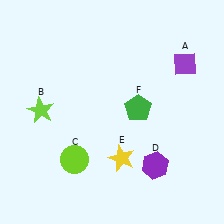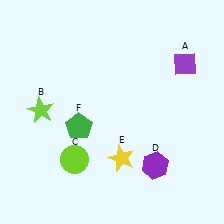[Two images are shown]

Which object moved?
The green pentagon (F) moved left.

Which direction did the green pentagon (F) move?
The green pentagon (F) moved left.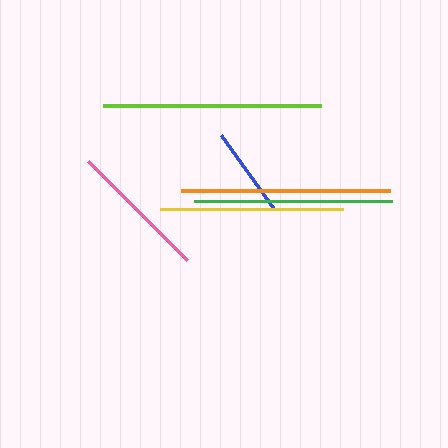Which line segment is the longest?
The lime line is the longest at approximately 218 pixels.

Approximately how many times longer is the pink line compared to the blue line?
The pink line is approximately 1.5 times the length of the blue line.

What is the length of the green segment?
The green segment is approximately 198 pixels long.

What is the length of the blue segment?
The blue segment is approximately 91 pixels long.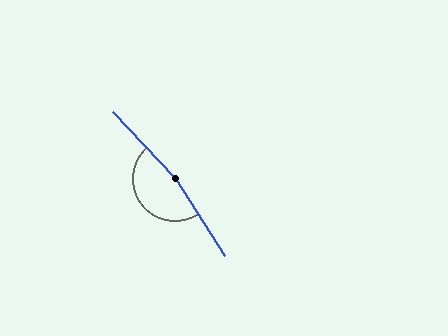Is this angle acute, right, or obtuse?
It is obtuse.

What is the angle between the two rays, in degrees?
Approximately 170 degrees.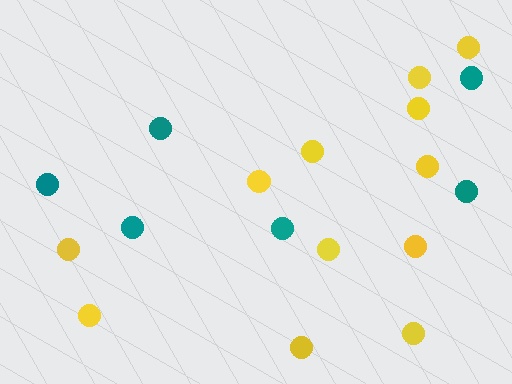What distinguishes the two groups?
There are 2 groups: one group of yellow circles (12) and one group of teal circles (6).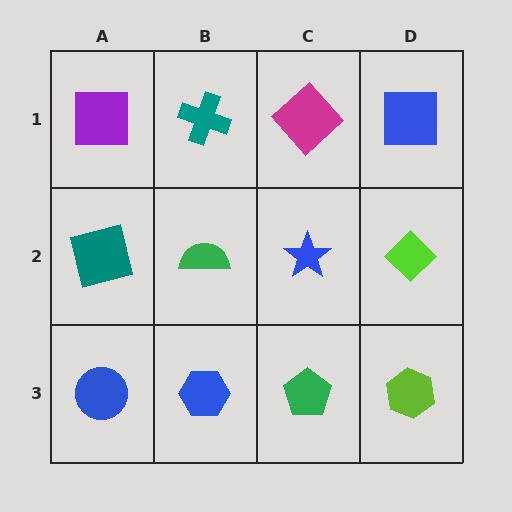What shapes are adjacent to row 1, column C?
A blue star (row 2, column C), a teal cross (row 1, column B), a blue square (row 1, column D).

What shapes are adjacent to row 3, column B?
A green semicircle (row 2, column B), a blue circle (row 3, column A), a green pentagon (row 3, column C).